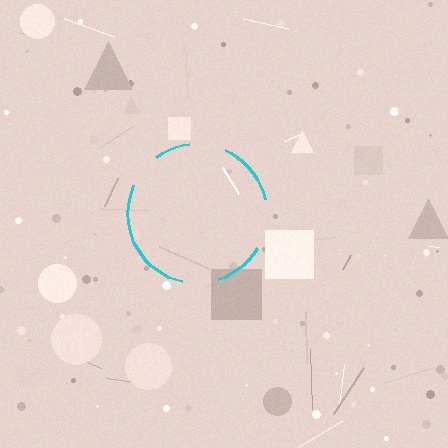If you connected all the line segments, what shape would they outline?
They would outline a circle.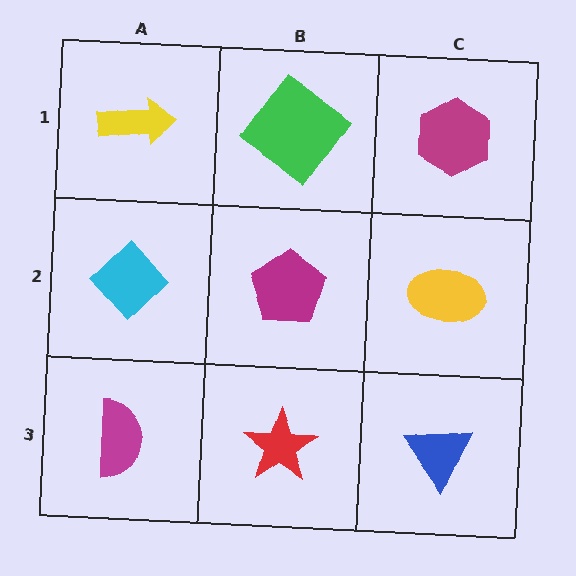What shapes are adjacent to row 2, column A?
A yellow arrow (row 1, column A), a magenta semicircle (row 3, column A), a magenta pentagon (row 2, column B).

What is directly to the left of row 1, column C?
A green diamond.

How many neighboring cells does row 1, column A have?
2.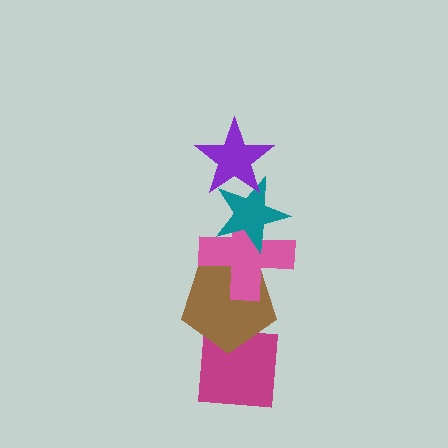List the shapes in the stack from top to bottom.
From top to bottom: the purple star, the teal star, the pink cross, the brown pentagon, the magenta square.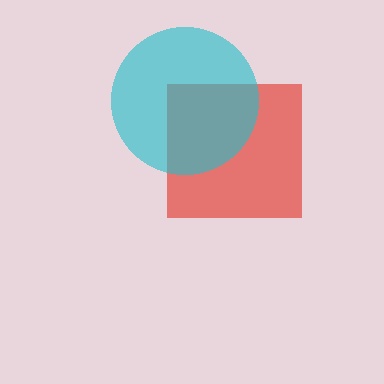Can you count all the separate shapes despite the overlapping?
Yes, there are 2 separate shapes.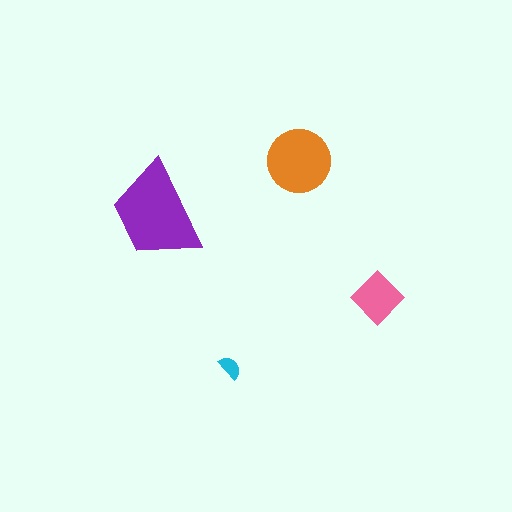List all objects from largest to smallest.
The purple trapezoid, the orange circle, the pink diamond, the cyan semicircle.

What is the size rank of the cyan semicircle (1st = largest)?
4th.